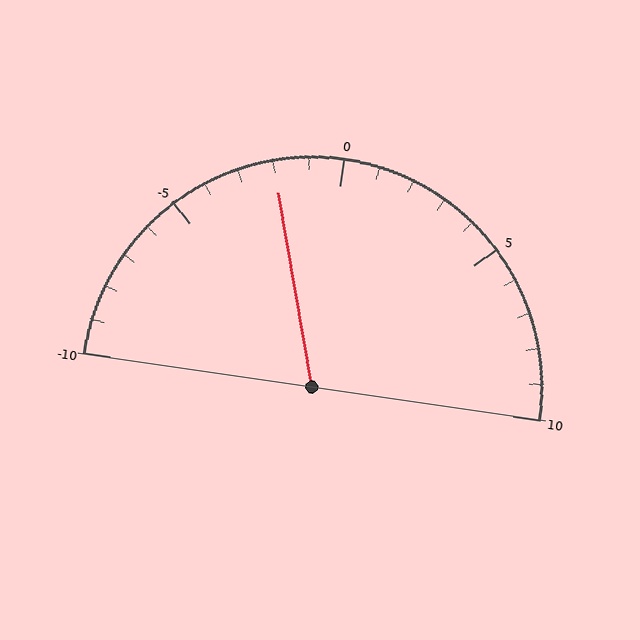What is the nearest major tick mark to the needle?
The nearest major tick mark is 0.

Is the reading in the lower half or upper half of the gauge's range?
The reading is in the lower half of the range (-10 to 10).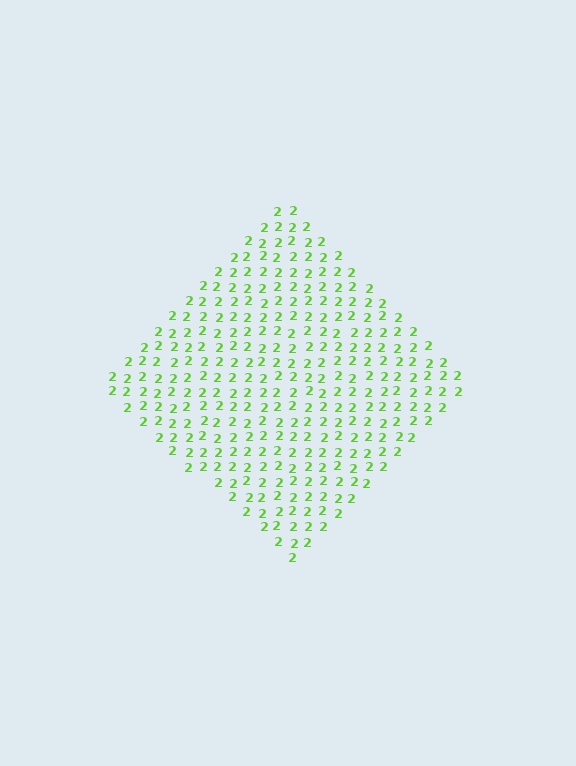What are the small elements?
The small elements are digit 2's.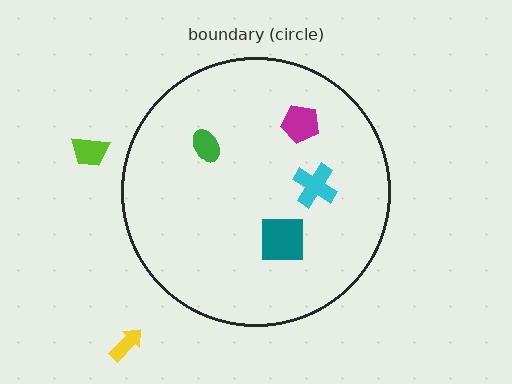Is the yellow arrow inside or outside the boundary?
Outside.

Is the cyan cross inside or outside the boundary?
Inside.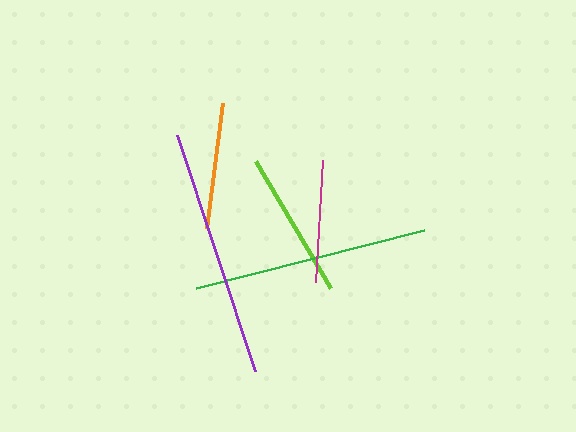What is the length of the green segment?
The green segment is approximately 236 pixels long.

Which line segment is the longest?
The purple line is the longest at approximately 249 pixels.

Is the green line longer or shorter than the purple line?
The purple line is longer than the green line.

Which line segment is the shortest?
The magenta line is the shortest at approximately 123 pixels.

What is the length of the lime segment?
The lime segment is approximately 147 pixels long.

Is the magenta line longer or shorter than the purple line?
The purple line is longer than the magenta line.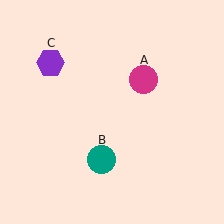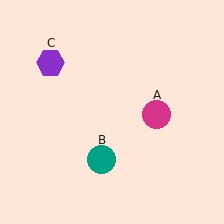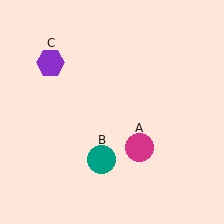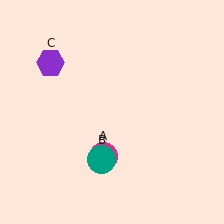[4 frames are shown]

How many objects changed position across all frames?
1 object changed position: magenta circle (object A).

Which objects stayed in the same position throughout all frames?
Teal circle (object B) and purple hexagon (object C) remained stationary.